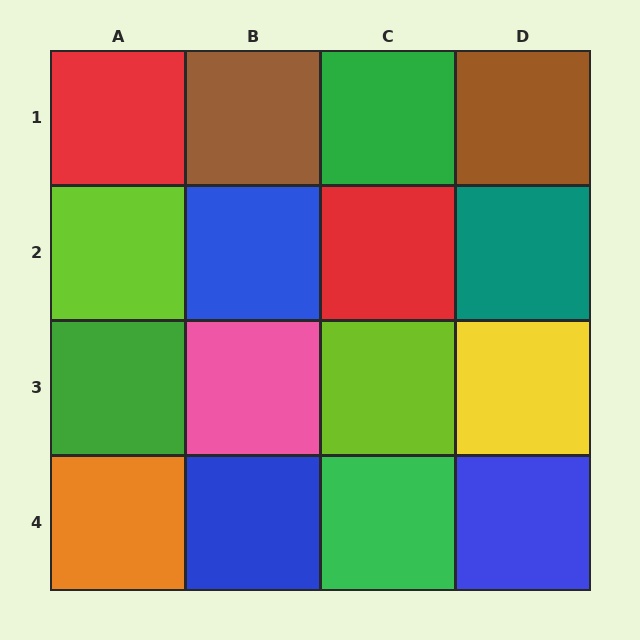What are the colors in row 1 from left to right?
Red, brown, green, brown.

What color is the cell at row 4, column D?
Blue.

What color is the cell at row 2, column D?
Teal.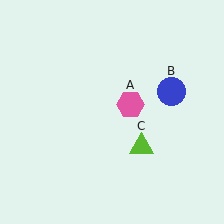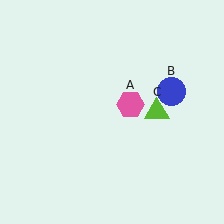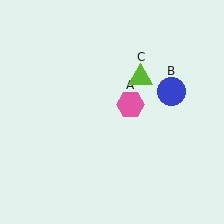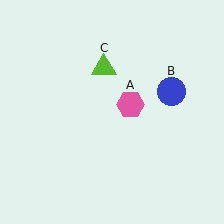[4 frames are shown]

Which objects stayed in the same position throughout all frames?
Pink hexagon (object A) and blue circle (object B) remained stationary.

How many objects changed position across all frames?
1 object changed position: lime triangle (object C).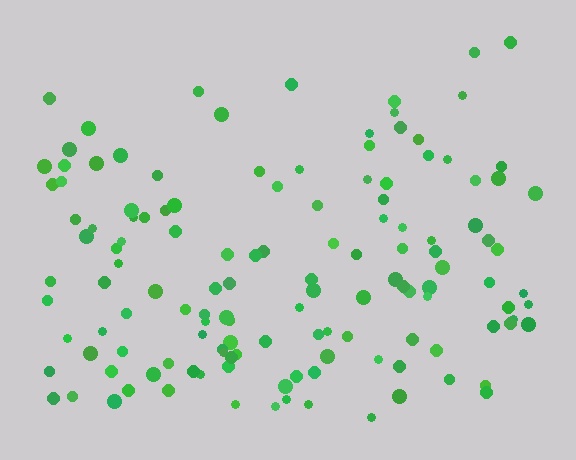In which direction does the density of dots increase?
From top to bottom, with the bottom side densest.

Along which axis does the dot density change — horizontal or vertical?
Vertical.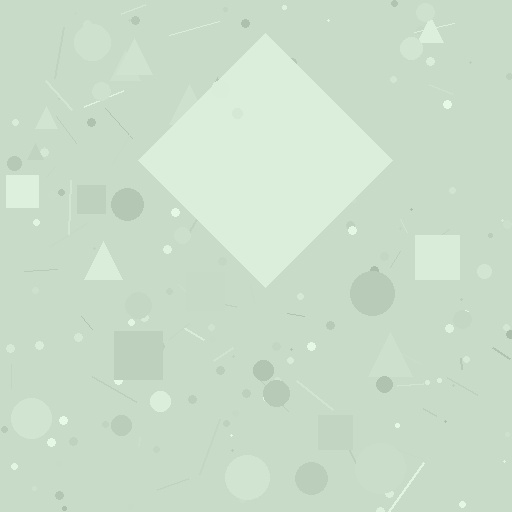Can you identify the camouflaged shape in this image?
The camouflaged shape is a diamond.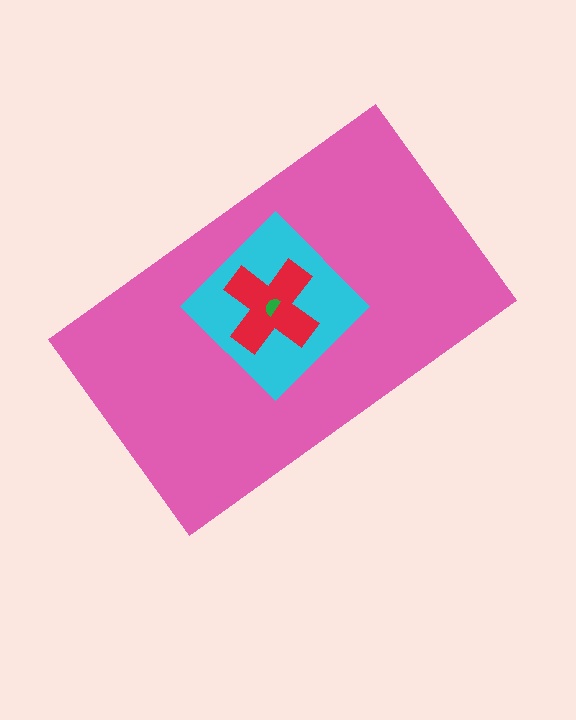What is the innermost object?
The green semicircle.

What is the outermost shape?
The pink rectangle.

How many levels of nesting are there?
4.